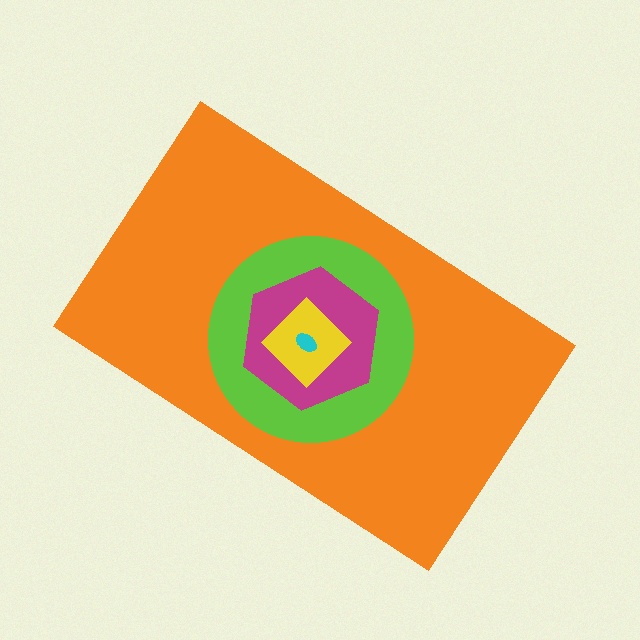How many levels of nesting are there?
5.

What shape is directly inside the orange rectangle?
The lime circle.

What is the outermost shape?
The orange rectangle.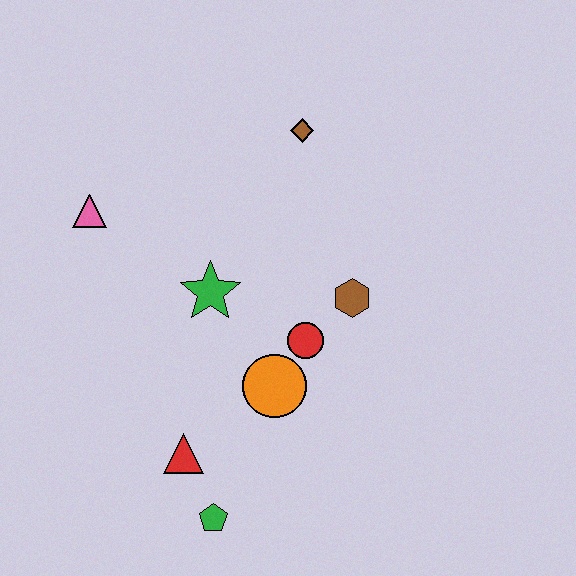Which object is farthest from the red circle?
The pink triangle is farthest from the red circle.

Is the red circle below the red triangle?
No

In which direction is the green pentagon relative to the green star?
The green pentagon is below the green star.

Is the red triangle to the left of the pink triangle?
No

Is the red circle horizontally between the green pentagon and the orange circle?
No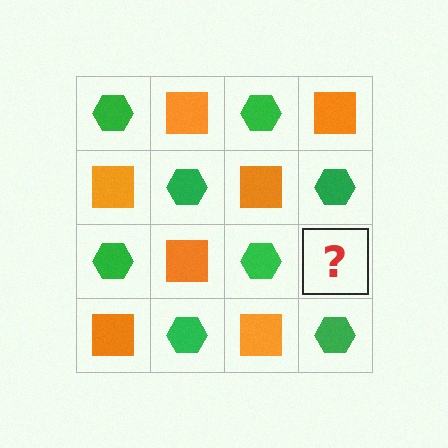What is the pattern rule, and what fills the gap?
The rule is that it alternates green hexagon and orange square in a checkerboard pattern. The gap should be filled with an orange square.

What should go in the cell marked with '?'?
The missing cell should contain an orange square.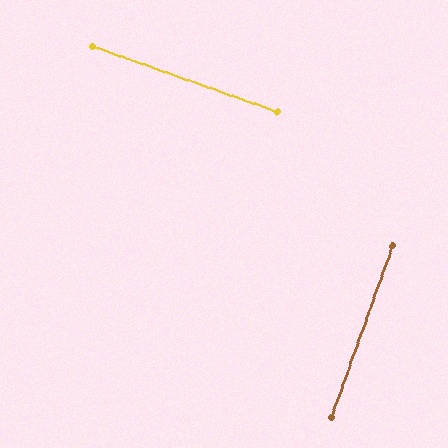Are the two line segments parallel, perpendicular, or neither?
Perpendicular — they meet at approximately 90°.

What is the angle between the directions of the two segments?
Approximately 90 degrees.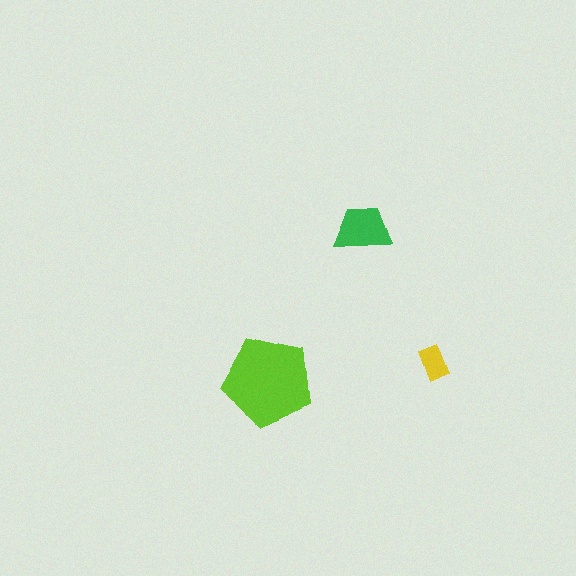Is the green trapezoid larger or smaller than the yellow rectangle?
Larger.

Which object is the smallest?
The yellow rectangle.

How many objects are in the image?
There are 3 objects in the image.